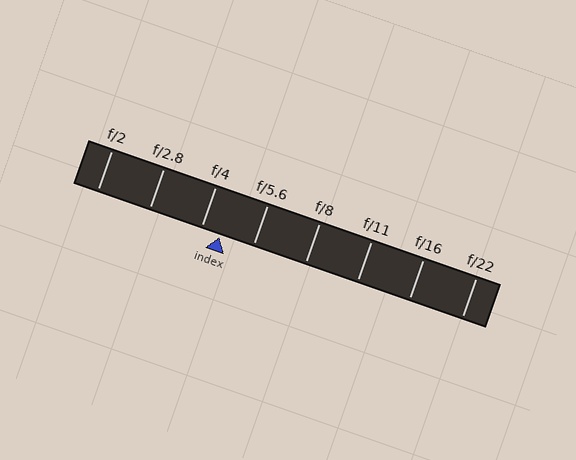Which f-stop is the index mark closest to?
The index mark is closest to f/4.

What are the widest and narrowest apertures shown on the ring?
The widest aperture shown is f/2 and the narrowest is f/22.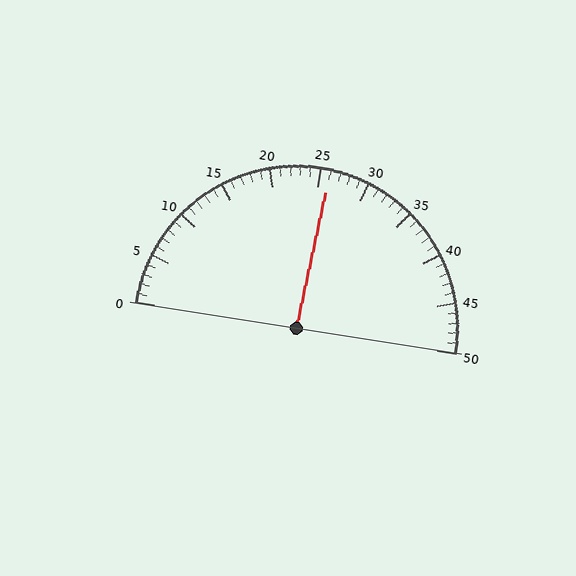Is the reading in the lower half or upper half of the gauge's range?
The reading is in the upper half of the range (0 to 50).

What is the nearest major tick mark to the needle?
The nearest major tick mark is 25.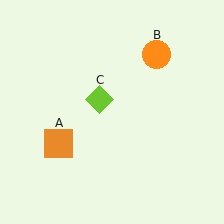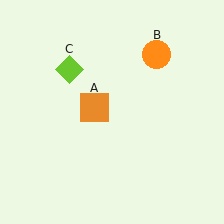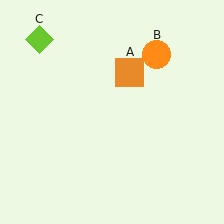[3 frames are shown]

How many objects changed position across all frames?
2 objects changed position: orange square (object A), lime diamond (object C).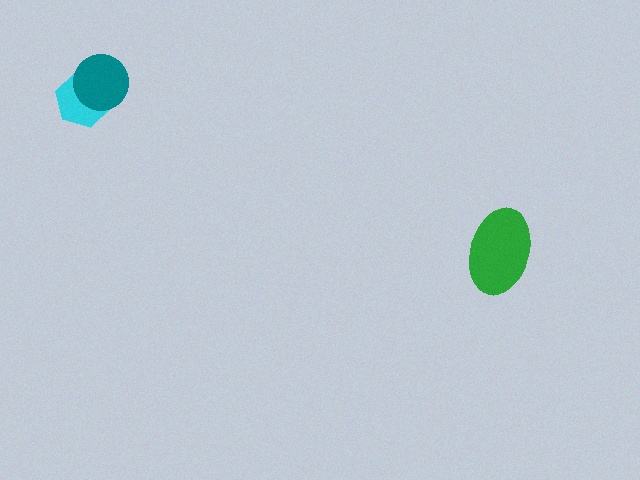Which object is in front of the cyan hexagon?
The teal circle is in front of the cyan hexagon.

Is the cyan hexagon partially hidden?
Yes, it is partially covered by another shape.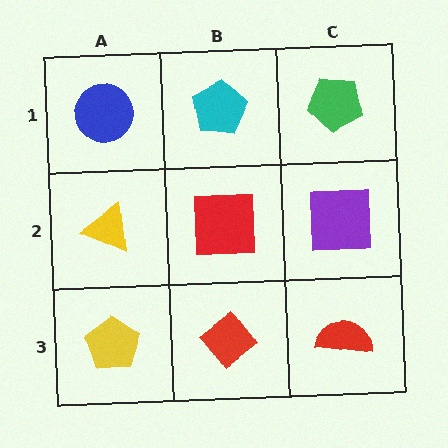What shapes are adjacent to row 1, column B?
A red square (row 2, column B), a blue circle (row 1, column A), a green pentagon (row 1, column C).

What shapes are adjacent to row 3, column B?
A red square (row 2, column B), a yellow pentagon (row 3, column A), a red semicircle (row 3, column C).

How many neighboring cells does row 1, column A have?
2.